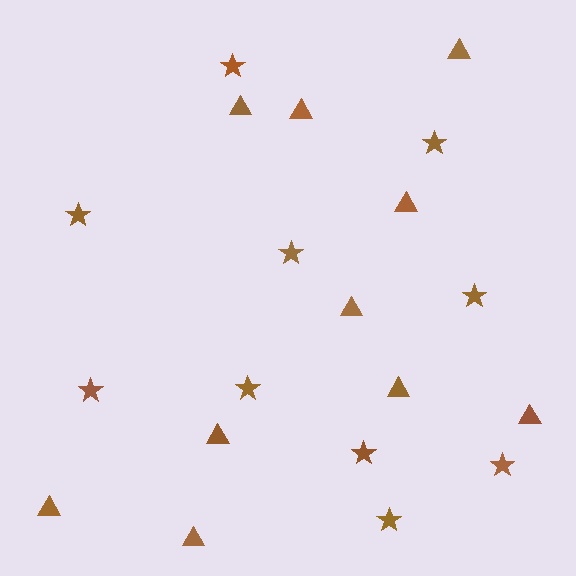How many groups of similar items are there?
There are 2 groups: one group of stars (10) and one group of triangles (10).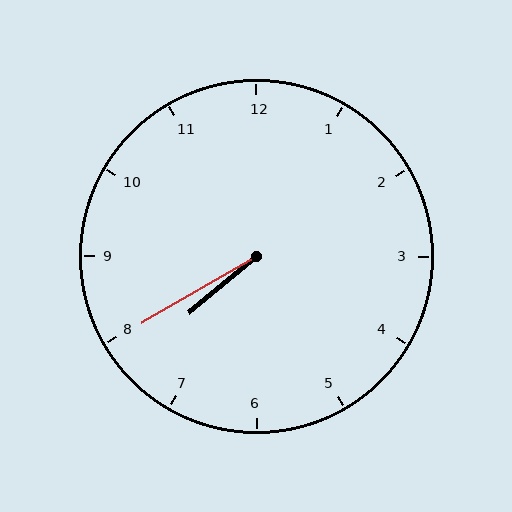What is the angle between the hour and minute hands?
Approximately 10 degrees.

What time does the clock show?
7:40.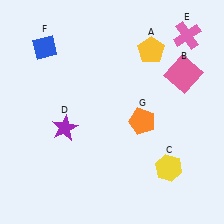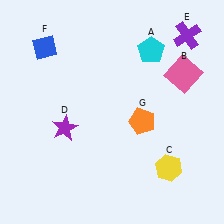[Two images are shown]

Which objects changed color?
A changed from yellow to cyan. E changed from pink to purple.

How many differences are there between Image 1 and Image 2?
There are 2 differences between the two images.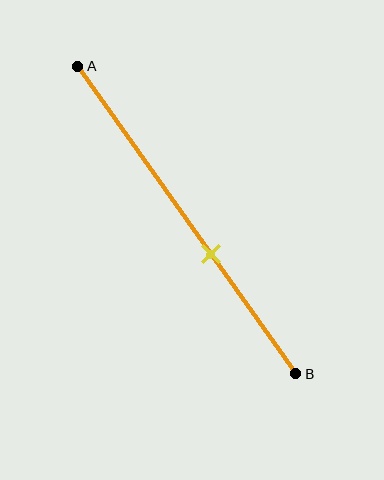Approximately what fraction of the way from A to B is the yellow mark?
The yellow mark is approximately 60% of the way from A to B.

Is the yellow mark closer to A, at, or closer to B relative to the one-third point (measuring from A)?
The yellow mark is closer to point B than the one-third point of segment AB.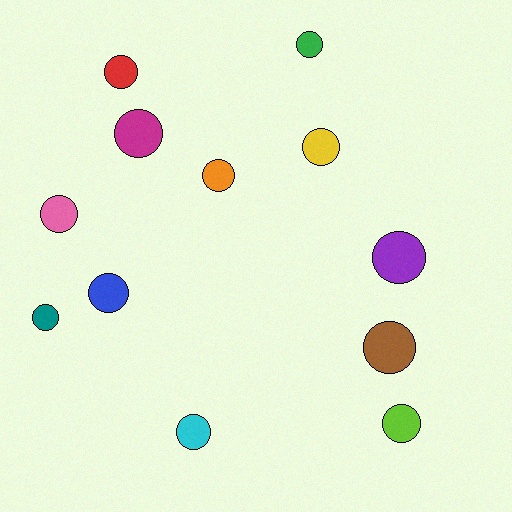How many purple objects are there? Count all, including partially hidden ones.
There is 1 purple object.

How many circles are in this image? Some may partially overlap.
There are 12 circles.